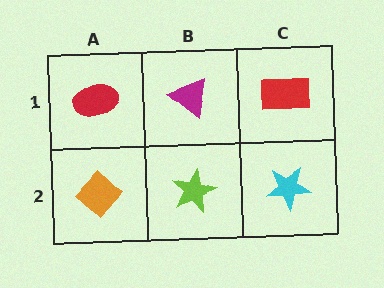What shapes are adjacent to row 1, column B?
A lime star (row 2, column B), a red ellipse (row 1, column A), a red rectangle (row 1, column C).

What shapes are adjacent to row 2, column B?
A magenta triangle (row 1, column B), an orange diamond (row 2, column A), a cyan star (row 2, column C).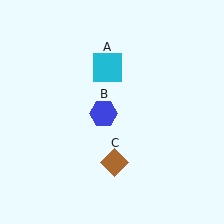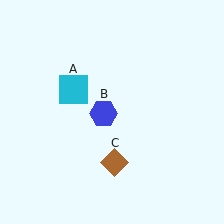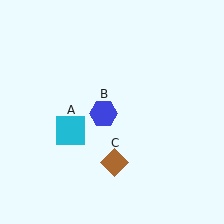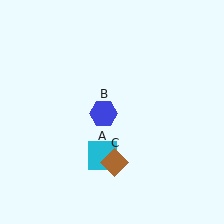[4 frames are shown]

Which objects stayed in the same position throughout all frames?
Blue hexagon (object B) and brown diamond (object C) remained stationary.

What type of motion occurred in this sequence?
The cyan square (object A) rotated counterclockwise around the center of the scene.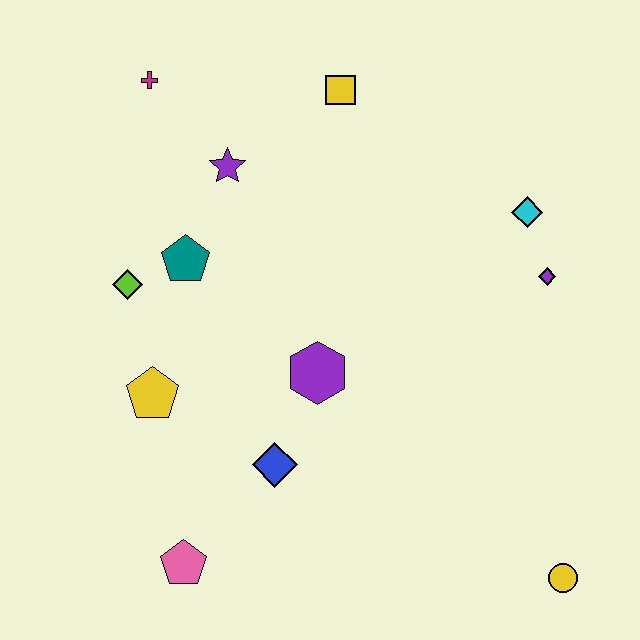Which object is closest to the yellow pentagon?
The lime diamond is closest to the yellow pentagon.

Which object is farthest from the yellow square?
The yellow circle is farthest from the yellow square.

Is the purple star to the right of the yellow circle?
No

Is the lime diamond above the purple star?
No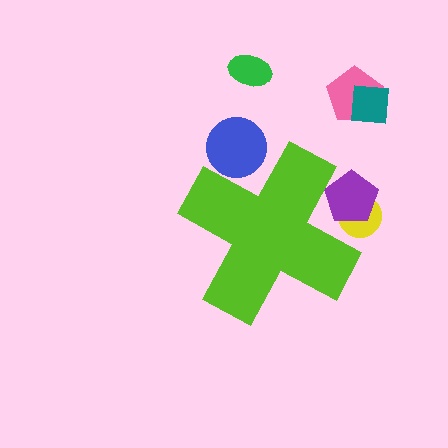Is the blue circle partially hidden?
Yes, the blue circle is partially hidden behind the lime cross.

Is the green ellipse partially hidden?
No, the green ellipse is fully visible.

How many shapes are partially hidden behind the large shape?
3 shapes are partially hidden.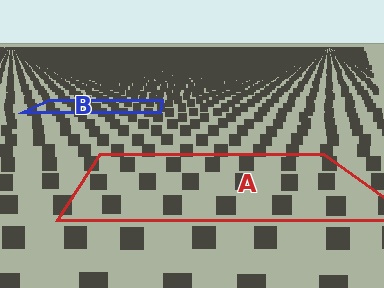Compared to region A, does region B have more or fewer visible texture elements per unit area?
Region B has more texture elements per unit area — they are packed more densely because it is farther away.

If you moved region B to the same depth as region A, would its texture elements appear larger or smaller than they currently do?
They would appear larger. At a closer depth, the same texture elements are projected at a bigger on-screen size.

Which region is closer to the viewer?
Region A is closer. The texture elements there are larger and more spread out.